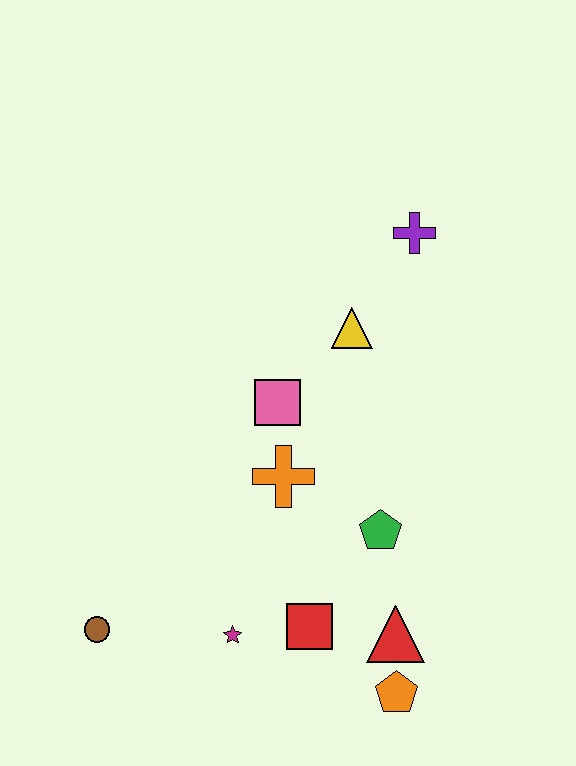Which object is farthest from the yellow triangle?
The brown circle is farthest from the yellow triangle.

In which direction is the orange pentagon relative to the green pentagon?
The orange pentagon is below the green pentagon.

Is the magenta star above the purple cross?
No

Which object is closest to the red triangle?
The orange pentagon is closest to the red triangle.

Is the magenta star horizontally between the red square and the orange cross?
No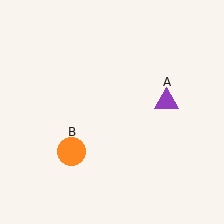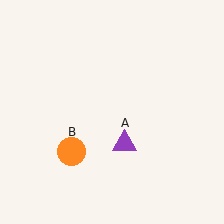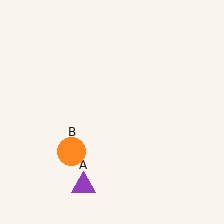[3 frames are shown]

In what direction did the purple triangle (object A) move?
The purple triangle (object A) moved down and to the left.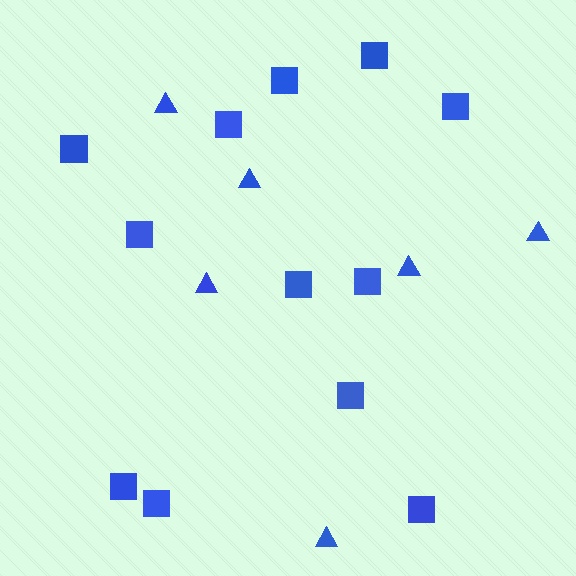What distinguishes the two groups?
There are 2 groups: one group of squares (12) and one group of triangles (6).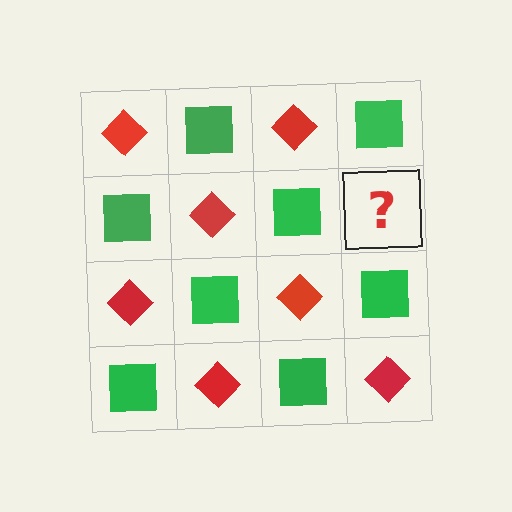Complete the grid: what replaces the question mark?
The question mark should be replaced with a red diamond.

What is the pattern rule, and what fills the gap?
The rule is that it alternates red diamond and green square in a checkerboard pattern. The gap should be filled with a red diamond.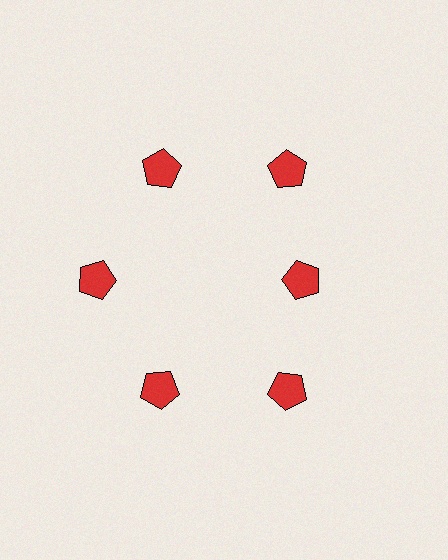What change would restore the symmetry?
The symmetry would be restored by moving it outward, back onto the ring so that all 6 pentagons sit at equal angles and equal distance from the center.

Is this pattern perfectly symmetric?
No. The 6 red pentagons are arranged in a ring, but one element near the 3 o'clock position is pulled inward toward the center, breaking the 6-fold rotational symmetry.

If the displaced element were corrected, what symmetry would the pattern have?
It would have 6-fold rotational symmetry — the pattern would map onto itself every 60 degrees.